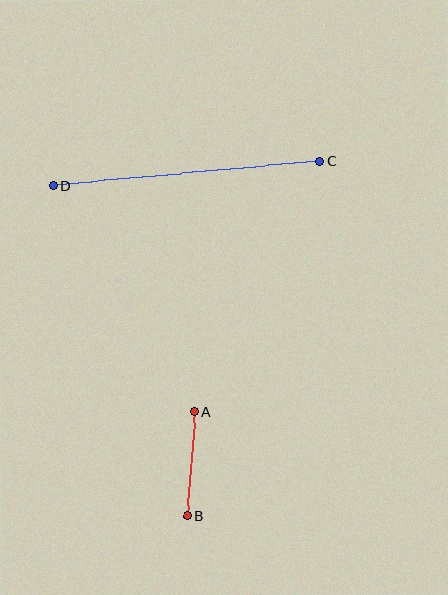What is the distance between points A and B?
The distance is approximately 105 pixels.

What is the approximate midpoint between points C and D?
The midpoint is at approximately (187, 173) pixels.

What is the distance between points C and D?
The distance is approximately 269 pixels.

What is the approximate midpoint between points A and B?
The midpoint is at approximately (191, 464) pixels.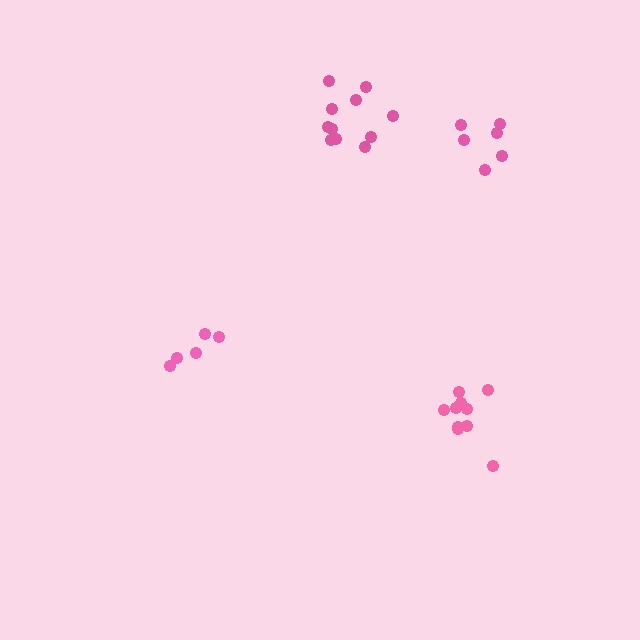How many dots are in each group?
Group 1: 6 dots, Group 2: 5 dots, Group 3: 10 dots, Group 4: 11 dots (32 total).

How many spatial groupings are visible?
There are 4 spatial groupings.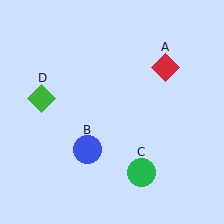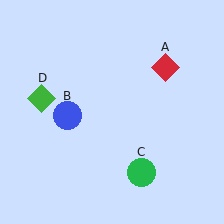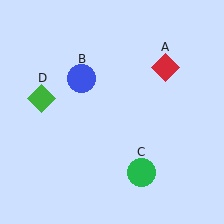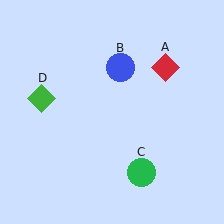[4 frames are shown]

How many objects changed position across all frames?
1 object changed position: blue circle (object B).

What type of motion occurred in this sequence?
The blue circle (object B) rotated clockwise around the center of the scene.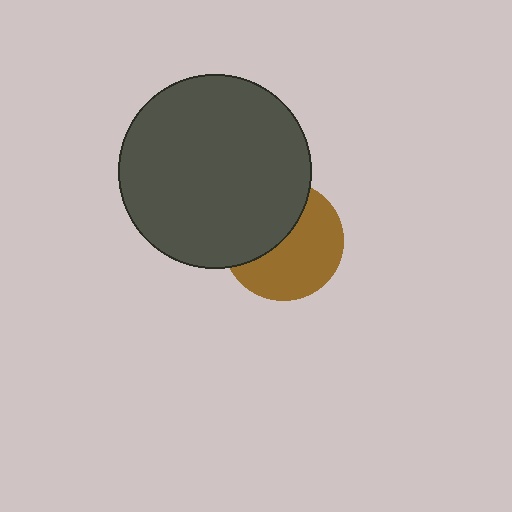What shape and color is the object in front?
The object in front is a dark gray circle.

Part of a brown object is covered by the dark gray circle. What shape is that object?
It is a circle.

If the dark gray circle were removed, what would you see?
You would see the complete brown circle.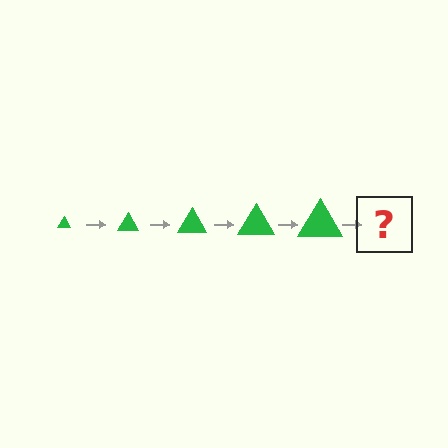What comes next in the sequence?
The next element should be a green triangle, larger than the previous one.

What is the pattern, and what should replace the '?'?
The pattern is that the triangle gets progressively larger each step. The '?' should be a green triangle, larger than the previous one.